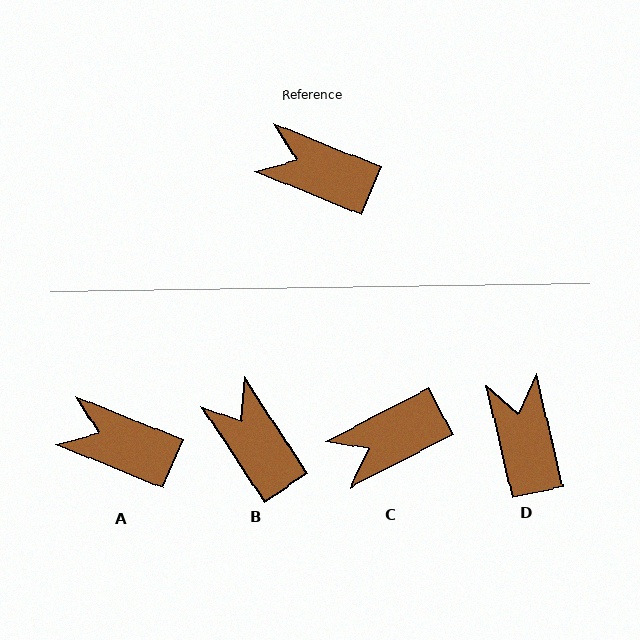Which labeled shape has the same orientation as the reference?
A.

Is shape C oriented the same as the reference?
No, it is off by about 49 degrees.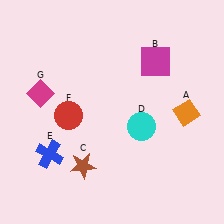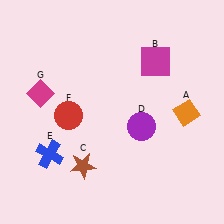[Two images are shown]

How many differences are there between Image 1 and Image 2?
There is 1 difference between the two images.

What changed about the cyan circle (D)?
In Image 1, D is cyan. In Image 2, it changed to purple.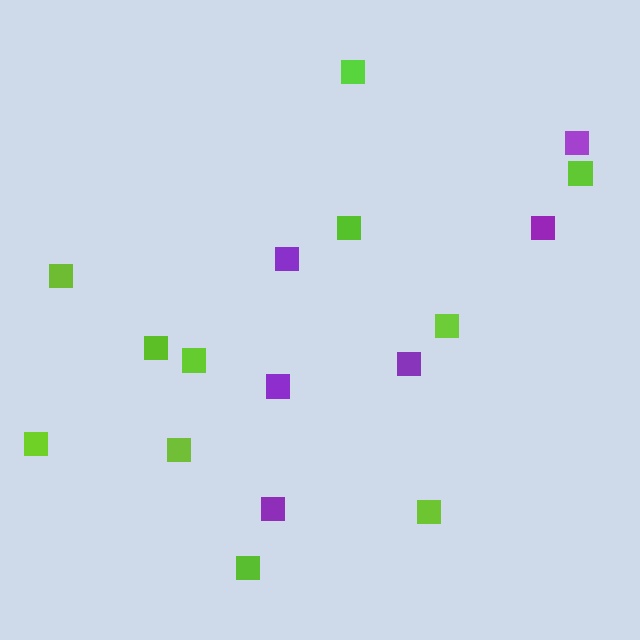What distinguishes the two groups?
There are 2 groups: one group of lime squares (11) and one group of purple squares (6).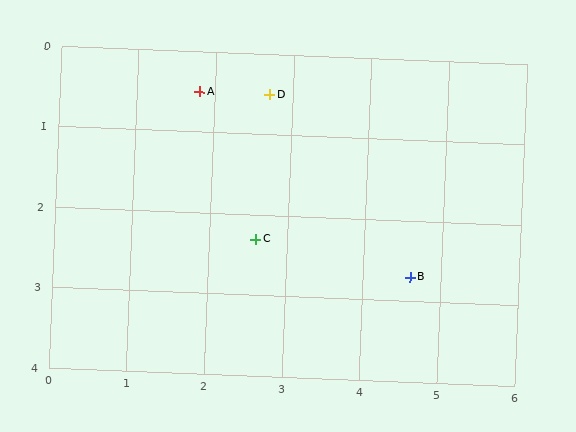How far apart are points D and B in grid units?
Points D and B are about 2.9 grid units apart.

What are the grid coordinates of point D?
Point D is at approximately (2.7, 0.5).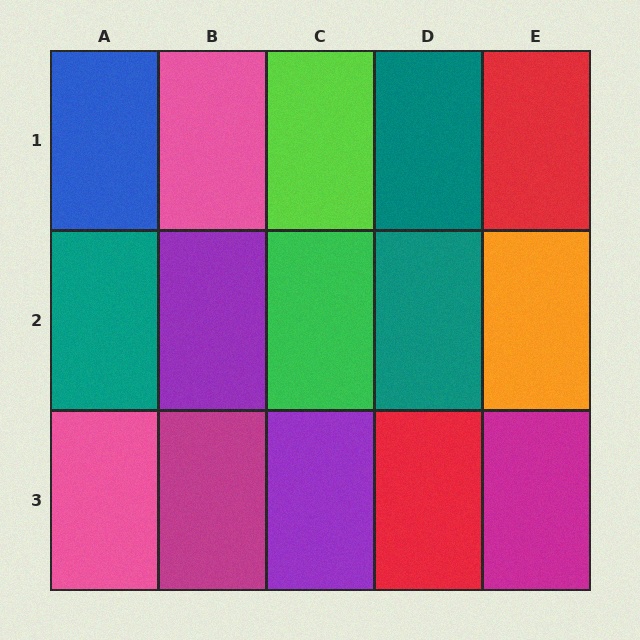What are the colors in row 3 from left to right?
Pink, magenta, purple, red, magenta.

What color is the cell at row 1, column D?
Teal.